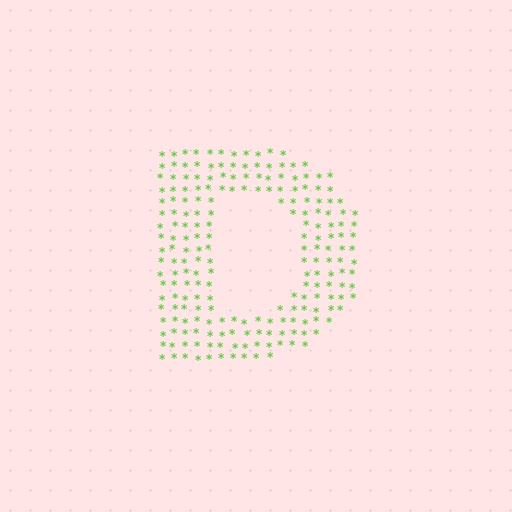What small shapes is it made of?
It is made of small asterisks.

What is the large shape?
The large shape is the letter D.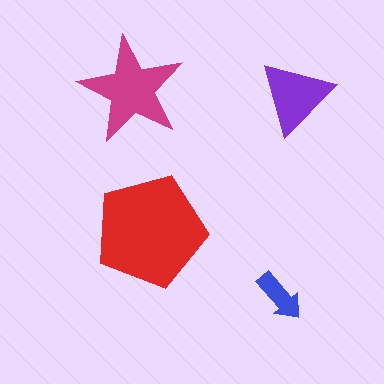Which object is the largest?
The red pentagon.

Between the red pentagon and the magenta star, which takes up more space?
The red pentagon.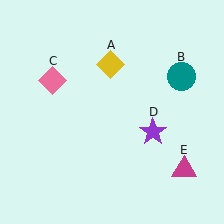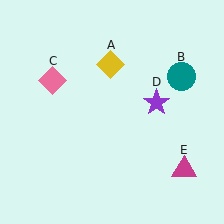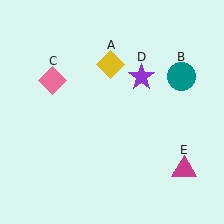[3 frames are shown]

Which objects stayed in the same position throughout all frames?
Yellow diamond (object A) and teal circle (object B) and pink diamond (object C) and magenta triangle (object E) remained stationary.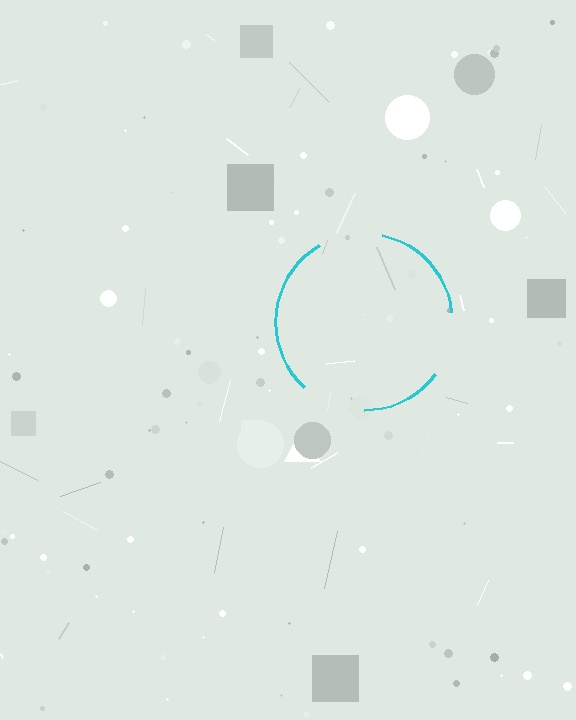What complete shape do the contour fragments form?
The contour fragments form a circle.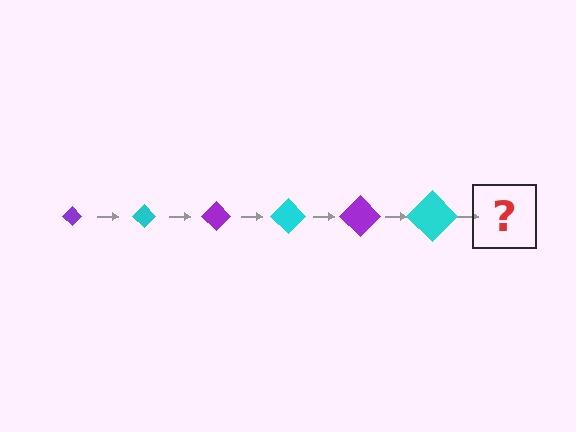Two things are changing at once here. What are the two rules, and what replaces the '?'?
The two rules are that the diamond grows larger each step and the color cycles through purple and cyan. The '?' should be a purple diamond, larger than the previous one.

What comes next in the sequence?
The next element should be a purple diamond, larger than the previous one.